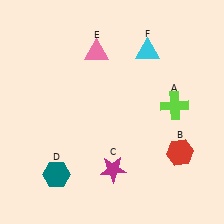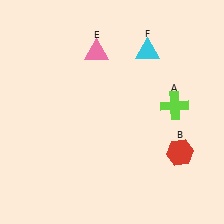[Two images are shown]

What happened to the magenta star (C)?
The magenta star (C) was removed in Image 2. It was in the bottom-right area of Image 1.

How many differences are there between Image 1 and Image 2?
There are 2 differences between the two images.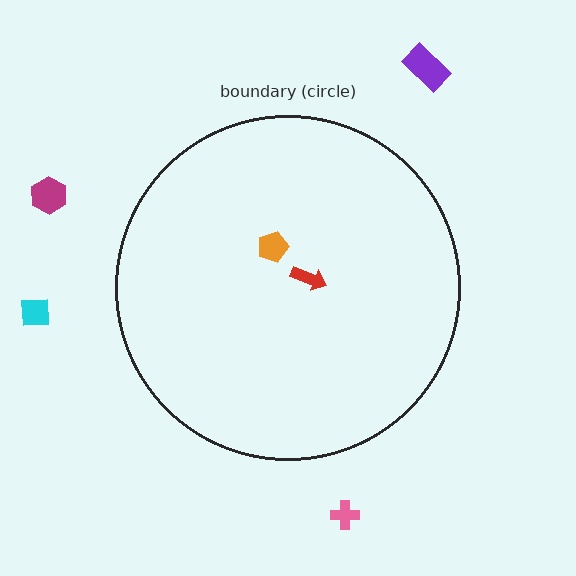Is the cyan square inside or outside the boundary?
Outside.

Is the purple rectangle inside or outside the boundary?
Outside.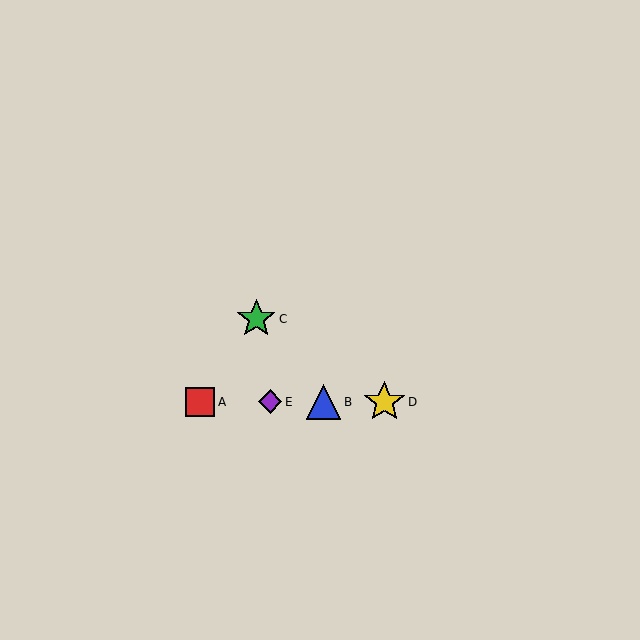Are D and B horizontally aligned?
Yes, both are at y≈402.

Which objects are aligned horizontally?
Objects A, B, D, E are aligned horizontally.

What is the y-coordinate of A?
Object A is at y≈402.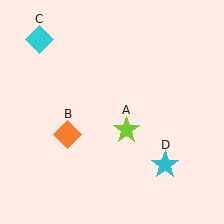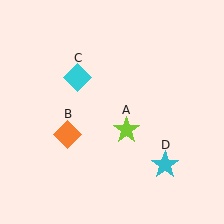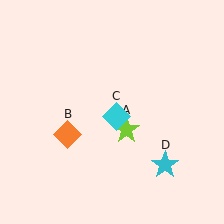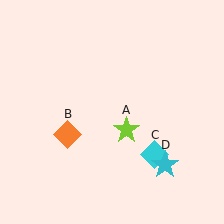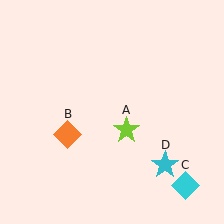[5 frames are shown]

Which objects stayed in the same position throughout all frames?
Lime star (object A) and orange diamond (object B) and cyan star (object D) remained stationary.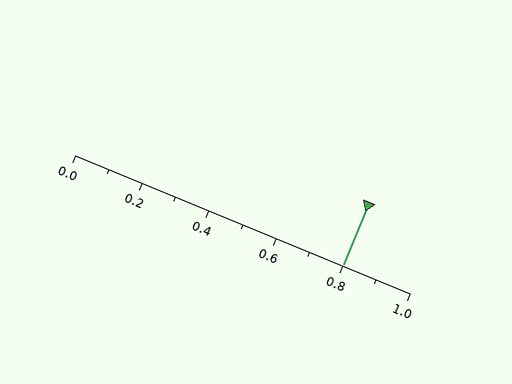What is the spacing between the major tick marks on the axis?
The major ticks are spaced 0.2 apart.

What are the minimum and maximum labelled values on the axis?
The axis runs from 0.0 to 1.0.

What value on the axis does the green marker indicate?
The marker indicates approximately 0.8.